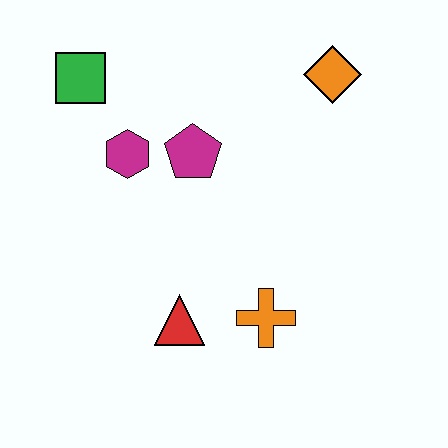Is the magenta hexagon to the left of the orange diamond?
Yes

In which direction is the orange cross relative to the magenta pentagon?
The orange cross is below the magenta pentagon.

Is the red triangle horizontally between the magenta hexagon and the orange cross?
Yes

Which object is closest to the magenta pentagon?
The magenta hexagon is closest to the magenta pentagon.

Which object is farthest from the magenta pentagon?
The orange cross is farthest from the magenta pentagon.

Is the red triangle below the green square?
Yes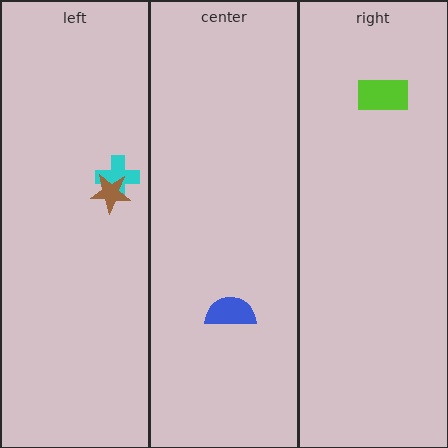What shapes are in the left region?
The cyan cross, the brown star.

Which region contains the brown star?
The left region.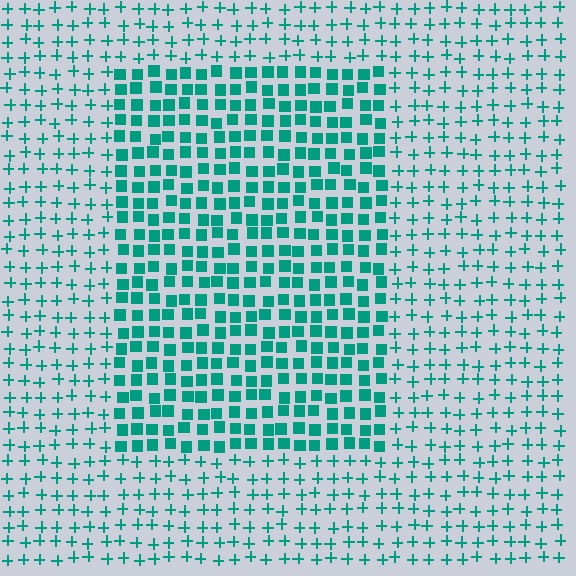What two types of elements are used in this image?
The image uses squares inside the rectangle region and plus signs outside it.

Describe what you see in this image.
The image is filled with small teal elements arranged in a uniform grid. A rectangle-shaped region contains squares, while the surrounding area contains plus signs. The boundary is defined purely by the change in element shape.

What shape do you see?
I see a rectangle.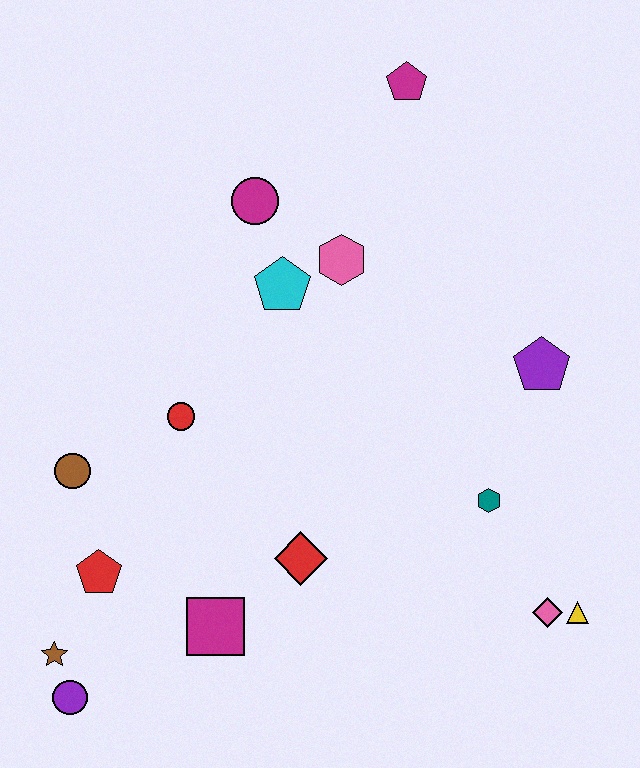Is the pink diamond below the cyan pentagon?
Yes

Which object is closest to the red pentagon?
The brown star is closest to the red pentagon.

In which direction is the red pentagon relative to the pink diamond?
The red pentagon is to the left of the pink diamond.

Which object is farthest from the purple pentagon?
The purple circle is farthest from the purple pentagon.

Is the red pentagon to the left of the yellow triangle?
Yes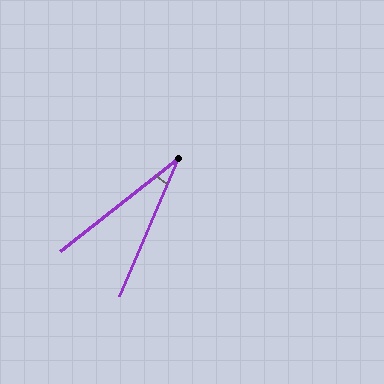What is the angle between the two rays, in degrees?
Approximately 29 degrees.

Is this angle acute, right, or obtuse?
It is acute.